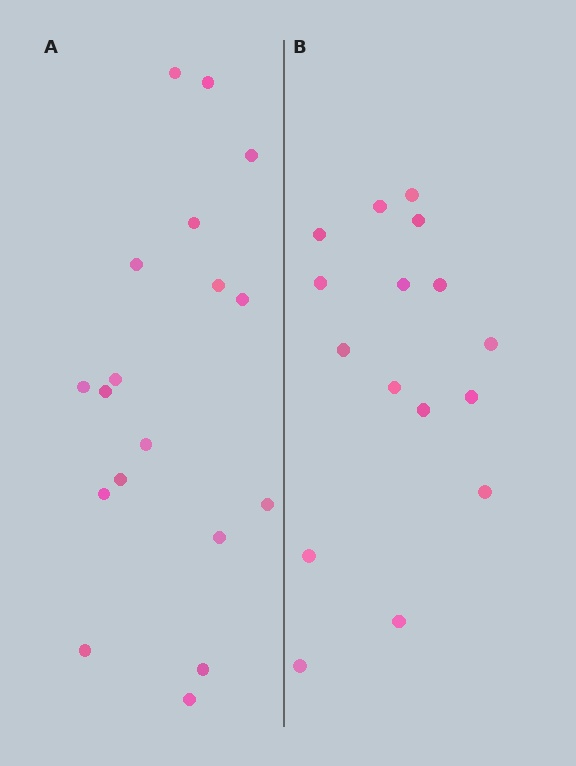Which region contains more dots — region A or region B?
Region A (the left region) has more dots.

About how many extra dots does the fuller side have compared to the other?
Region A has just a few more — roughly 2 or 3 more dots than region B.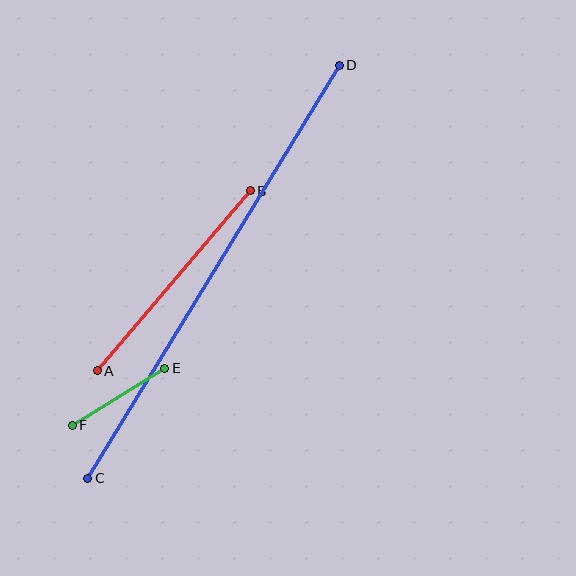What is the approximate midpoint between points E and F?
The midpoint is at approximately (119, 397) pixels.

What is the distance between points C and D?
The distance is approximately 484 pixels.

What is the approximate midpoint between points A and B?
The midpoint is at approximately (174, 281) pixels.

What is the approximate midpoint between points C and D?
The midpoint is at approximately (213, 272) pixels.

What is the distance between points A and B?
The distance is approximately 236 pixels.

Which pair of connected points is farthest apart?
Points C and D are farthest apart.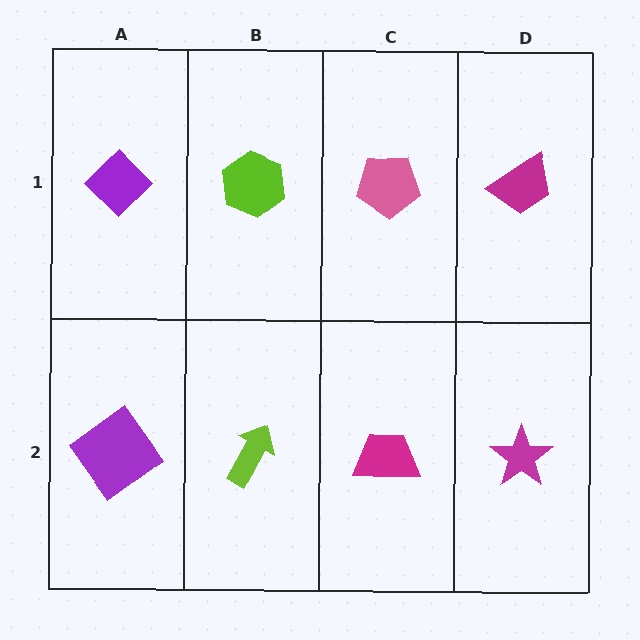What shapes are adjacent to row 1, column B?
A lime arrow (row 2, column B), a purple diamond (row 1, column A), a pink pentagon (row 1, column C).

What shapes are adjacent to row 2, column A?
A purple diamond (row 1, column A), a lime arrow (row 2, column B).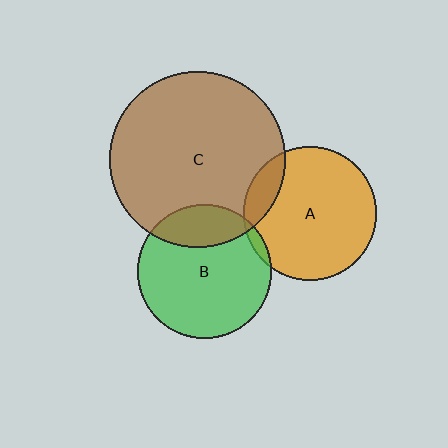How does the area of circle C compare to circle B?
Approximately 1.7 times.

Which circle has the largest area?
Circle C (brown).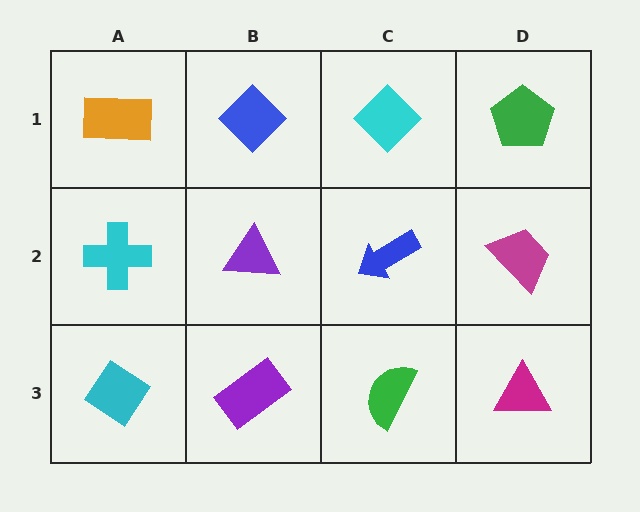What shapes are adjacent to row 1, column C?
A blue arrow (row 2, column C), a blue diamond (row 1, column B), a green pentagon (row 1, column D).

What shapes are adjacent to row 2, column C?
A cyan diamond (row 1, column C), a green semicircle (row 3, column C), a purple triangle (row 2, column B), a magenta trapezoid (row 2, column D).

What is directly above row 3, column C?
A blue arrow.